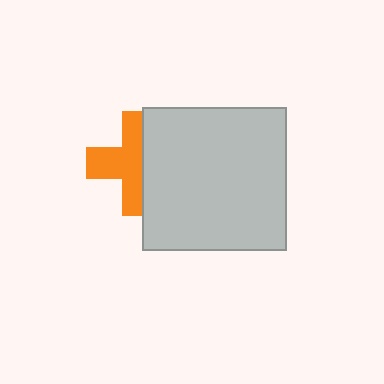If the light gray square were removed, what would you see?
You would see the complete orange cross.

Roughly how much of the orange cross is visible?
About half of it is visible (roughly 55%).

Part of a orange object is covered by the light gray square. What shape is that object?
It is a cross.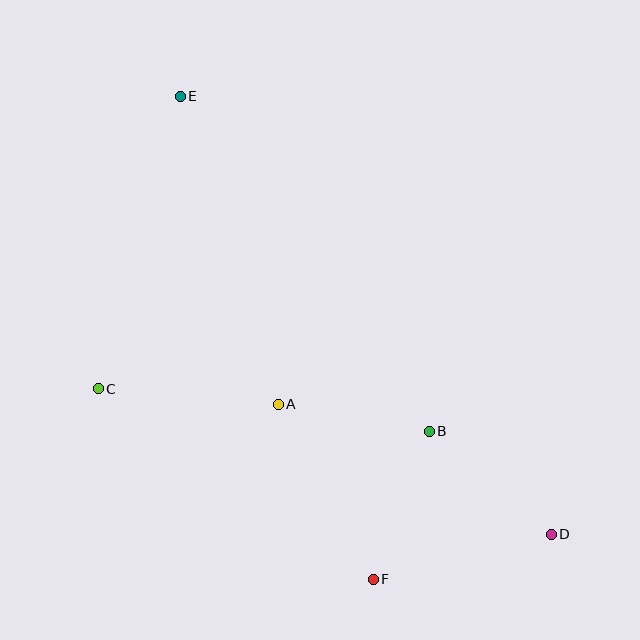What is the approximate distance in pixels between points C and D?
The distance between C and D is approximately 476 pixels.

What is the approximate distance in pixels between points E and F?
The distance between E and F is approximately 520 pixels.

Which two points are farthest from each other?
Points D and E are farthest from each other.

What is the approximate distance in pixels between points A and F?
The distance between A and F is approximately 199 pixels.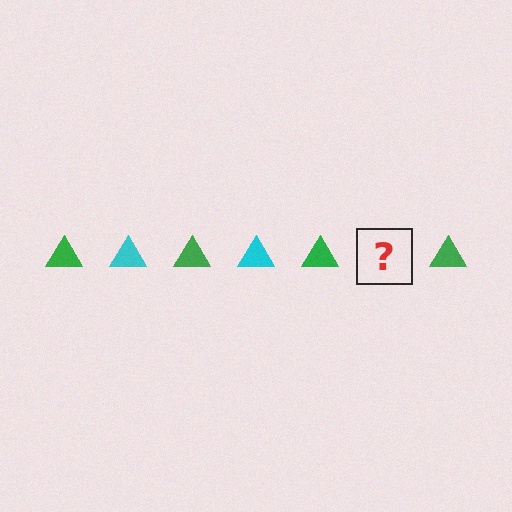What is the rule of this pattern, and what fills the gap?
The rule is that the pattern cycles through green, cyan triangles. The gap should be filled with a cyan triangle.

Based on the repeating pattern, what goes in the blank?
The blank should be a cyan triangle.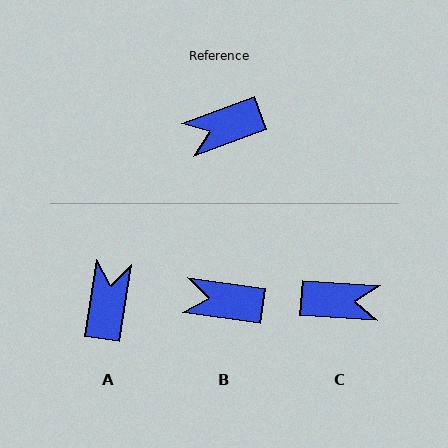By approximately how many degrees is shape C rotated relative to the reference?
Approximately 156 degrees counter-clockwise.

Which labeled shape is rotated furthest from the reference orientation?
C, about 156 degrees away.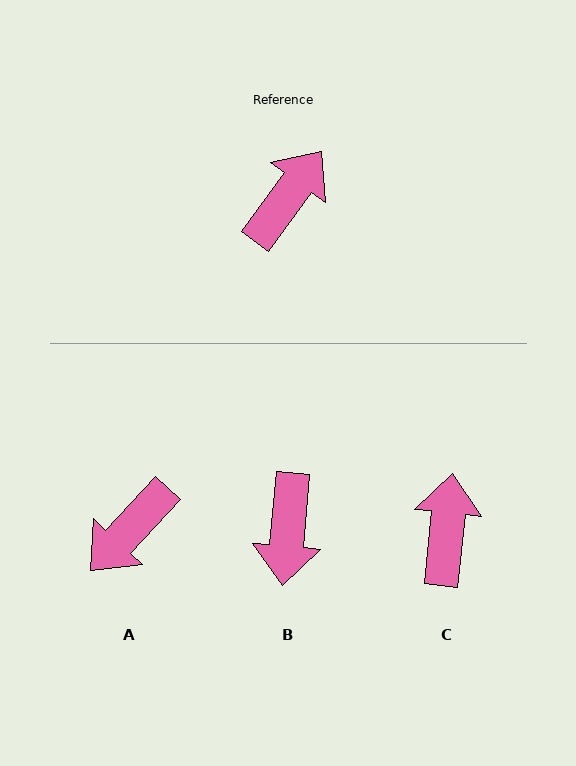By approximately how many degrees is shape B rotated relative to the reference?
Approximately 149 degrees clockwise.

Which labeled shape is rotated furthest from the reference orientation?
A, about 173 degrees away.